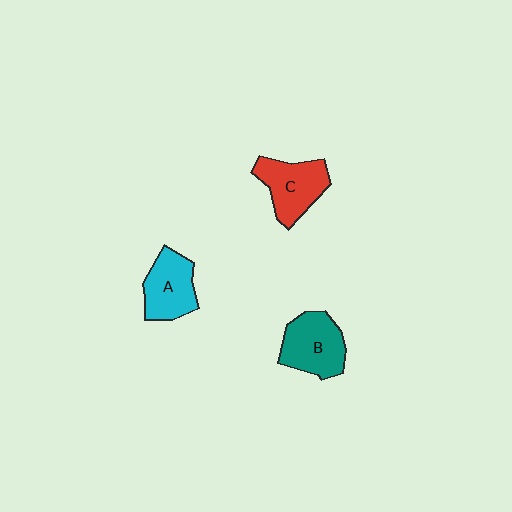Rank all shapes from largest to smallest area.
From largest to smallest: B (teal), C (red), A (cyan).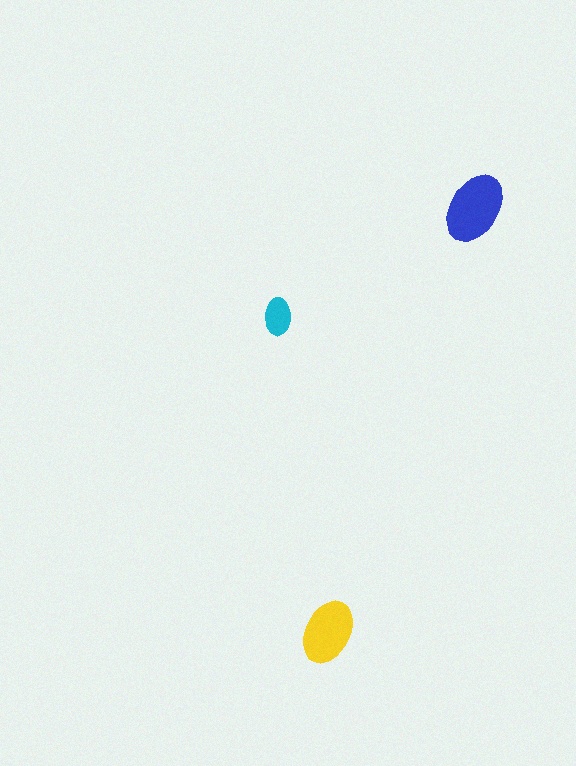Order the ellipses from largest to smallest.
the blue one, the yellow one, the cyan one.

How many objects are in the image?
There are 3 objects in the image.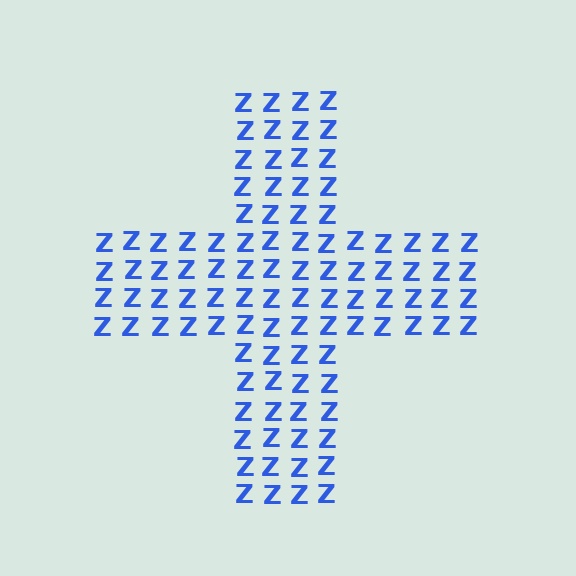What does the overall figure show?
The overall figure shows a cross.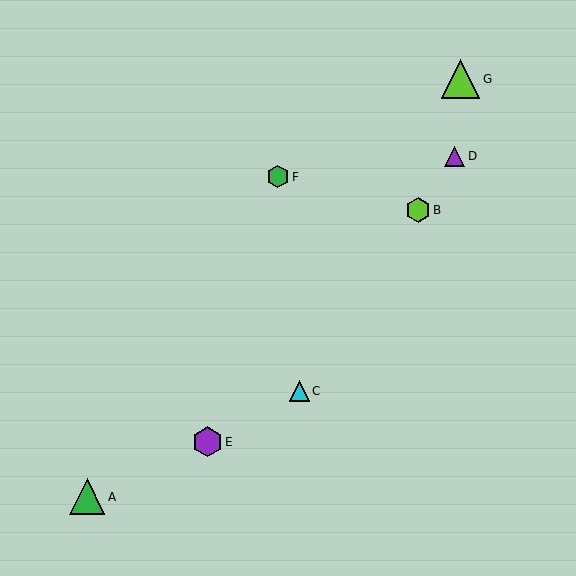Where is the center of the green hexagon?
The center of the green hexagon is at (278, 177).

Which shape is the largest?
The lime triangle (labeled G) is the largest.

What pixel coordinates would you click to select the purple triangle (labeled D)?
Click at (455, 156) to select the purple triangle D.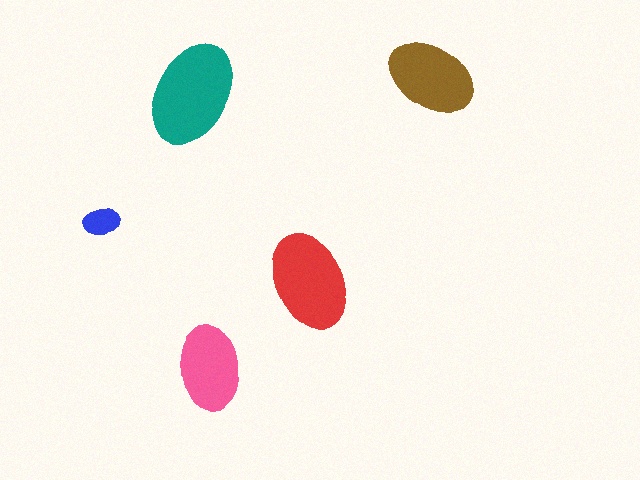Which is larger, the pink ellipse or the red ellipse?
The red one.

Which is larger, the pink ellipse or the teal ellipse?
The teal one.